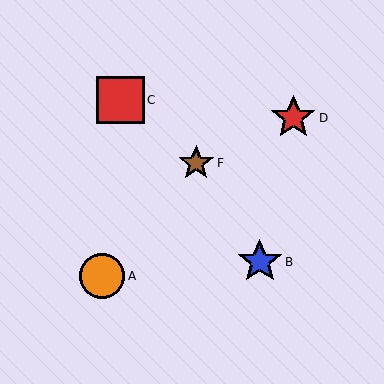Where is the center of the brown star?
The center of the brown star is at (196, 163).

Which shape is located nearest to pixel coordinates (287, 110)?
The red star (labeled D) at (293, 118) is nearest to that location.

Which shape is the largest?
The red square (labeled C) is the largest.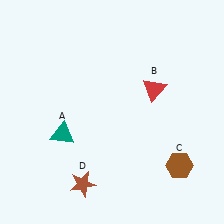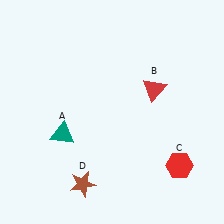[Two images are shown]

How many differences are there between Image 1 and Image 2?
There is 1 difference between the two images.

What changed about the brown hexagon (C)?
In Image 1, C is brown. In Image 2, it changed to red.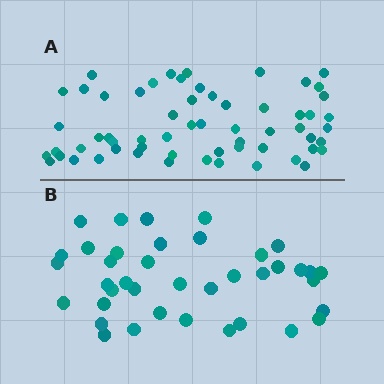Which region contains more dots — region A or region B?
Region A (the top region) has more dots.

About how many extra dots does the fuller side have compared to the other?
Region A has approximately 20 more dots than region B.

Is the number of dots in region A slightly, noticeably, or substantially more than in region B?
Region A has substantially more. The ratio is roughly 1.5 to 1.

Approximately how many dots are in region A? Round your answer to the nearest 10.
About 60 dots.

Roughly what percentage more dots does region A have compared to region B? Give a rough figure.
About 55% more.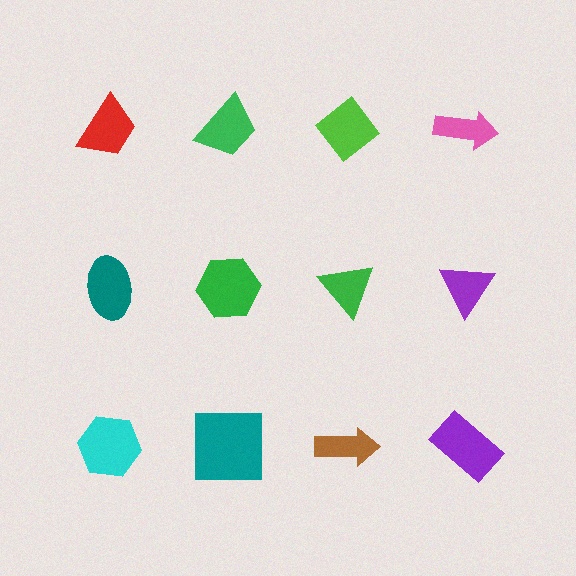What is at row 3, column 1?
A cyan hexagon.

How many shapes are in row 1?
4 shapes.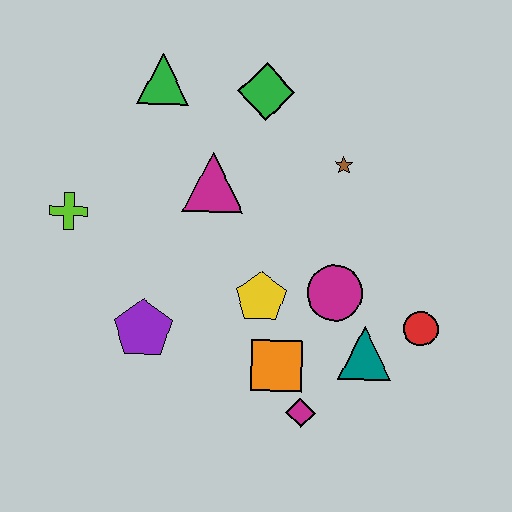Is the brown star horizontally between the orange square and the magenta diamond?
No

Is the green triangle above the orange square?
Yes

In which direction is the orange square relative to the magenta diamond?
The orange square is above the magenta diamond.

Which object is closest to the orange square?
The magenta diamond is closest to the orange square.